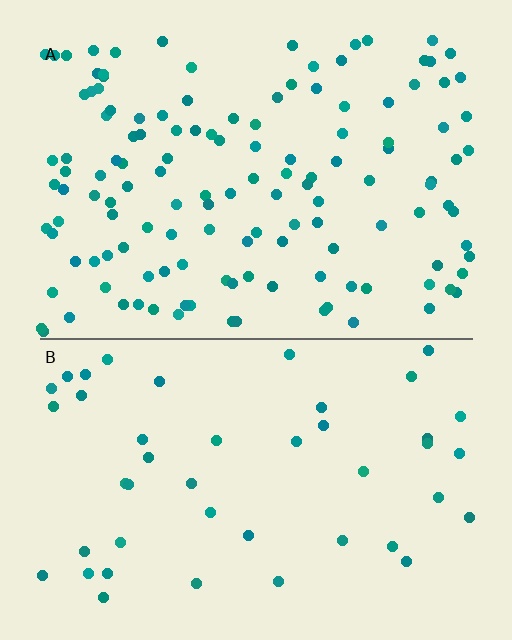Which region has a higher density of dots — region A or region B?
A (the top).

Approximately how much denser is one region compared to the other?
Approximately 3.0× — region A over region B.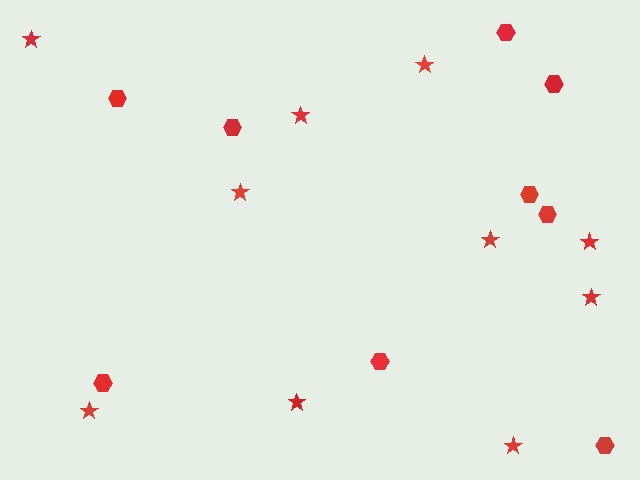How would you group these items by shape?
There are 2 groups: one group of stars (10) and one group of hexagons (9).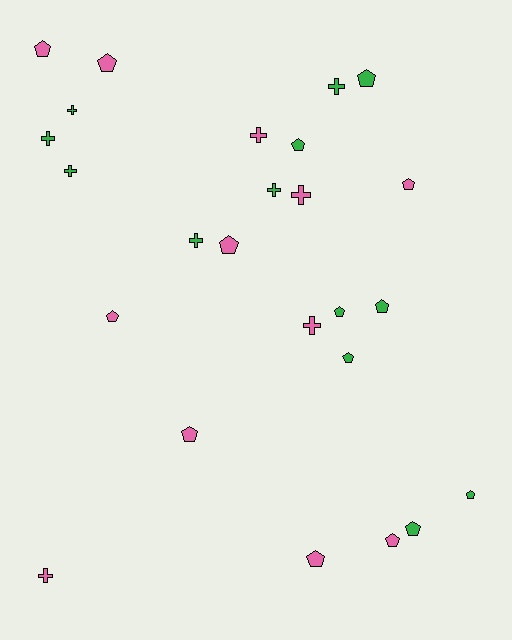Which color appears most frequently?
Green, with 13 objects.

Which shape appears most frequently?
Pentagon, with 15 objects.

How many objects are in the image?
There are 25 objects.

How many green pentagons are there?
There are 7 green pentagons.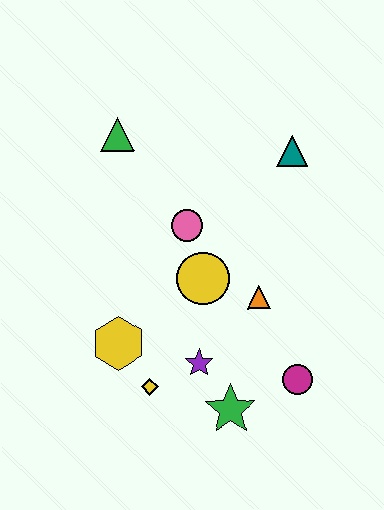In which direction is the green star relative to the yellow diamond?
The green star is to the right of the yellow diamond.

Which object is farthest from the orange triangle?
The green triangle is farthest from the orange triangle.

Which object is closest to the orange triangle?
The yellow circle is closest to the orange triangle.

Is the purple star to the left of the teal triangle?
Yes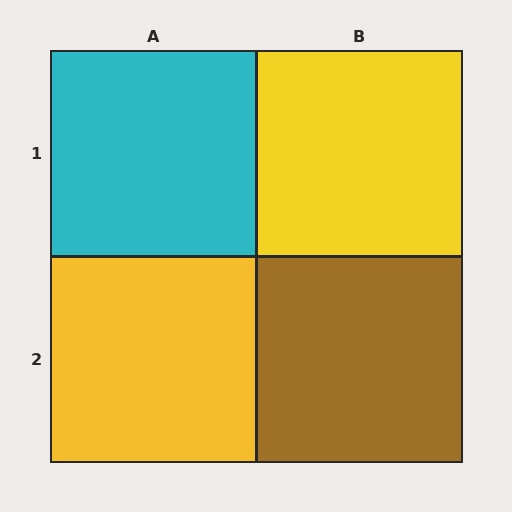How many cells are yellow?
2 cells are yellow.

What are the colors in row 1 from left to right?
Cyan, yellow.